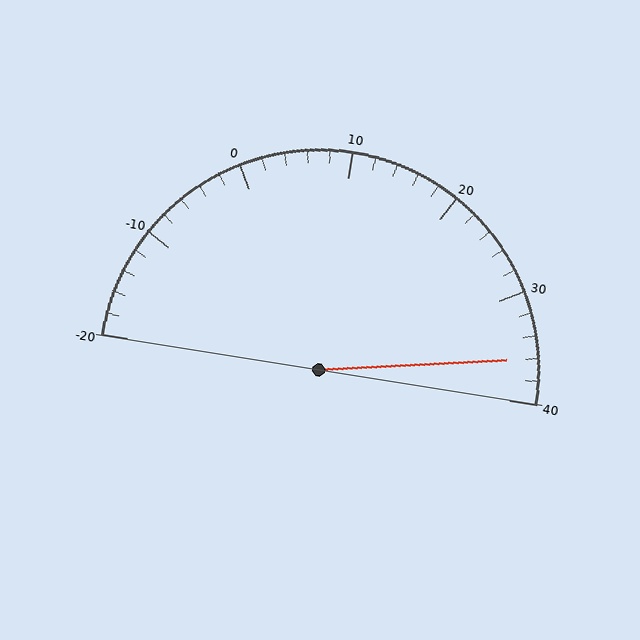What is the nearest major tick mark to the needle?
The nearest major tick mark is 40.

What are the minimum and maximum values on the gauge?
The gauge ranges from -20 to 40.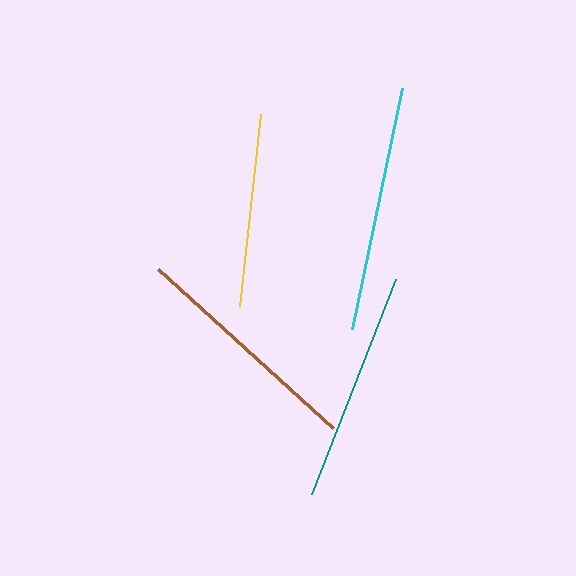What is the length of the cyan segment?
The cyan segment is approximately 246 pixels long.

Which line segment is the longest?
The cyan line is the longest at approximately 246 pixels.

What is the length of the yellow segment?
The yellow segment is approximately 193 pixels long.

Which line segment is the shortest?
The yellow line is the shortest at approximately 193 pixels.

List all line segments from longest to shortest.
From longest to shortest: cyan, brown, teal, yellow.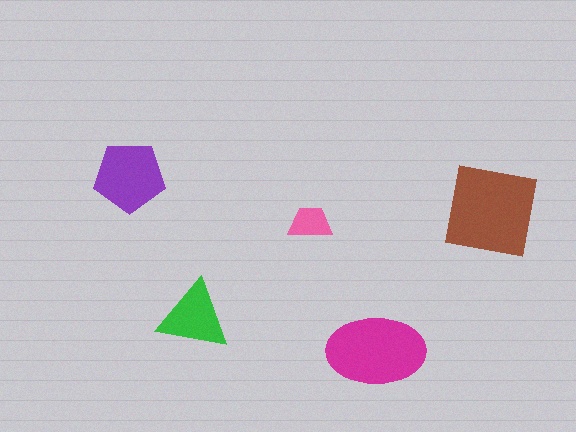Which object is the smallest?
The pink trapezoid.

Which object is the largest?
The brown square.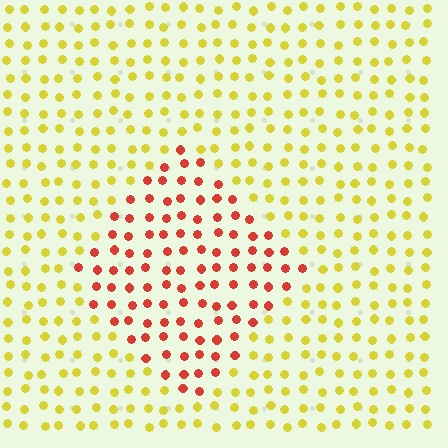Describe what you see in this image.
The image is filled with small yellow elements in a uniform arrangement. A diamond-shaped region is visible where the elements are tinted to a slightly different hue, forming a subtle color boundary.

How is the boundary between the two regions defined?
The boundary is defined purely by a slight shift in hue (about 56 degrees). Spacing, size, and orientation are identical on both sides.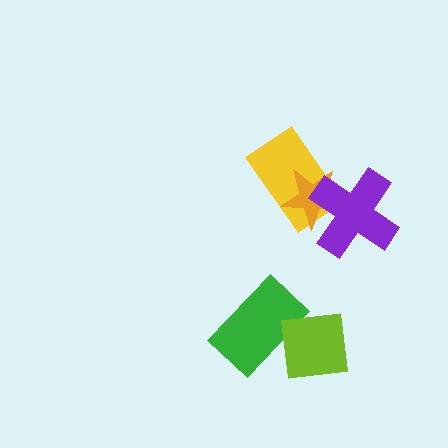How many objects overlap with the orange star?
2 objects overlap with the orange star.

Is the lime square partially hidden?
No, no other shape covers it.